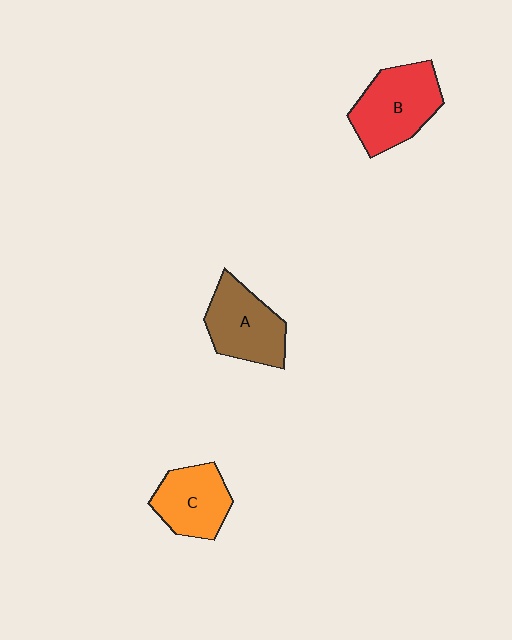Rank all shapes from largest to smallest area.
From largest to smallest: B (red), A (brown), C (orange).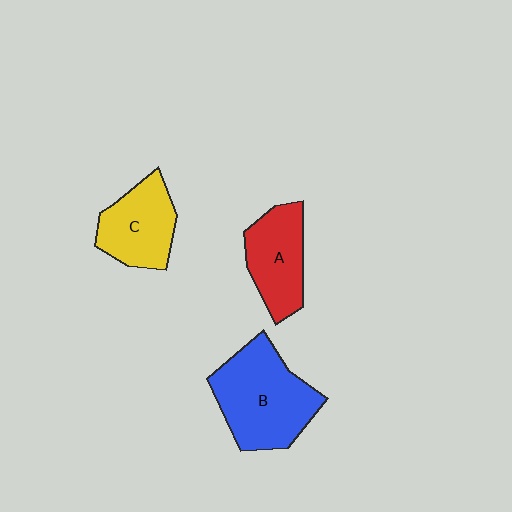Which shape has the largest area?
Shape B (blue).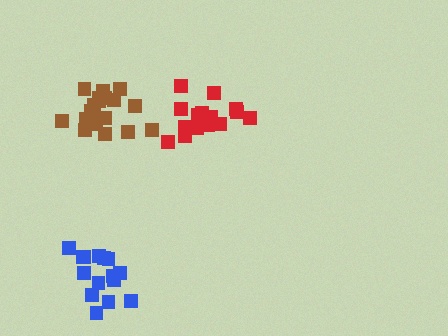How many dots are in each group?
Group 1: 19 dots, Group 2: 15 dots, Group 3: 15 dots (49 total).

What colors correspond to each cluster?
The clusters are colored: brown, red, blue.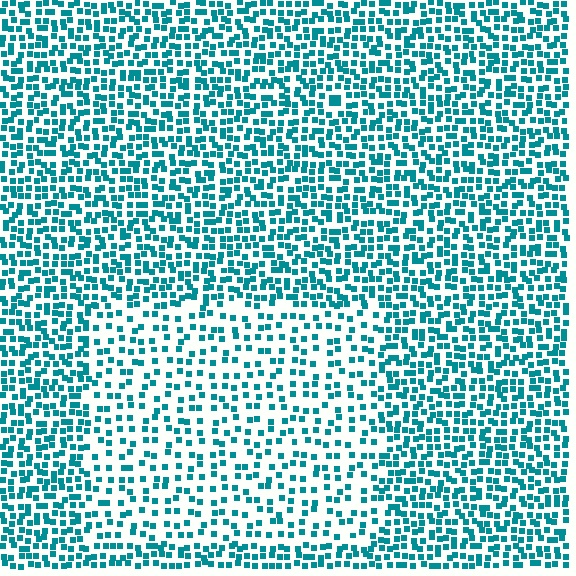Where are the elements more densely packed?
The elements are more densely packed outside the rectangle boundary.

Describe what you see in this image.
The image contains small teal elements arranged at two different densities. A rectangle-shaped region is visible where the elements are less densely packed than the surrounding area.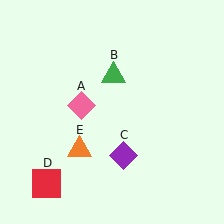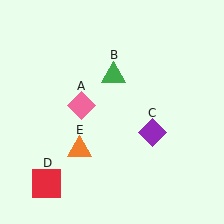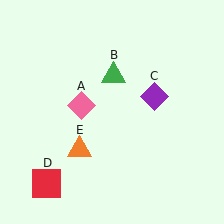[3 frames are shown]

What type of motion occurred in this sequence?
The purple diamond (object C) rotated counterclockwise around the center of the scene.